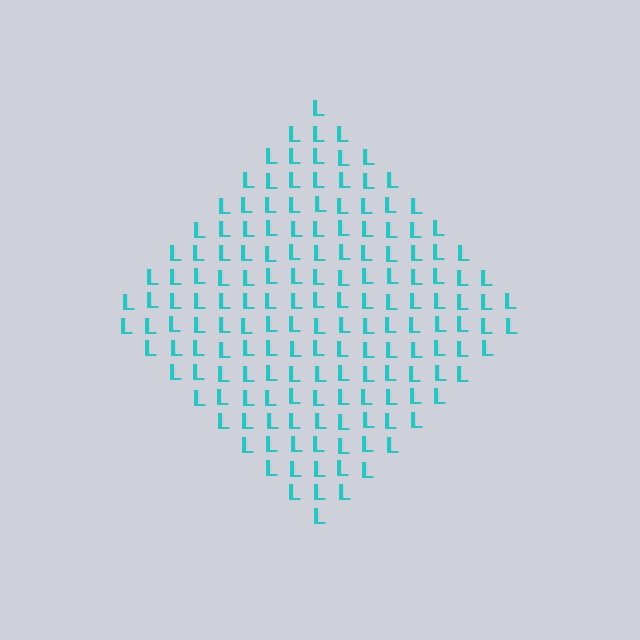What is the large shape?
The large shape is a diamond.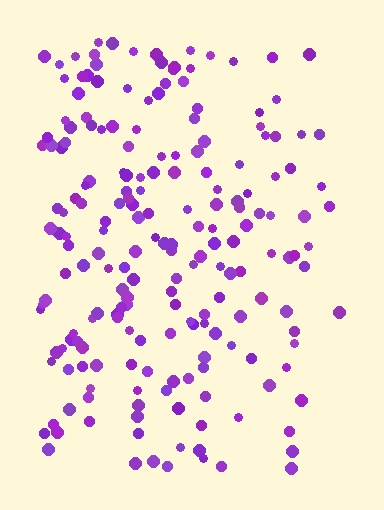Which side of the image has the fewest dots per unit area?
The right.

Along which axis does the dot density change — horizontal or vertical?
Horizontal.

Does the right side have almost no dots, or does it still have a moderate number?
Still a moderate number, just noticeably fewer than the left.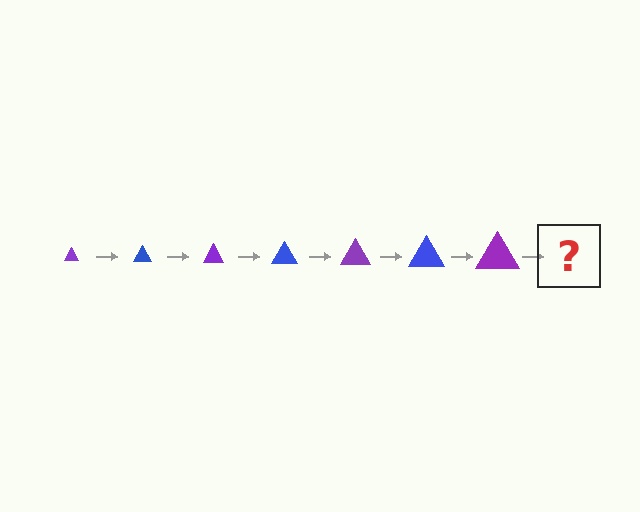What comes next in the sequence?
The next element should be a blue triangle, larger than the previous one.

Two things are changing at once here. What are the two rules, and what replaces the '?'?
The two rules are that the triangle grows larger each step and the color cycles through purple and blue. The '?' should be a blue triangle, larger than the previous one.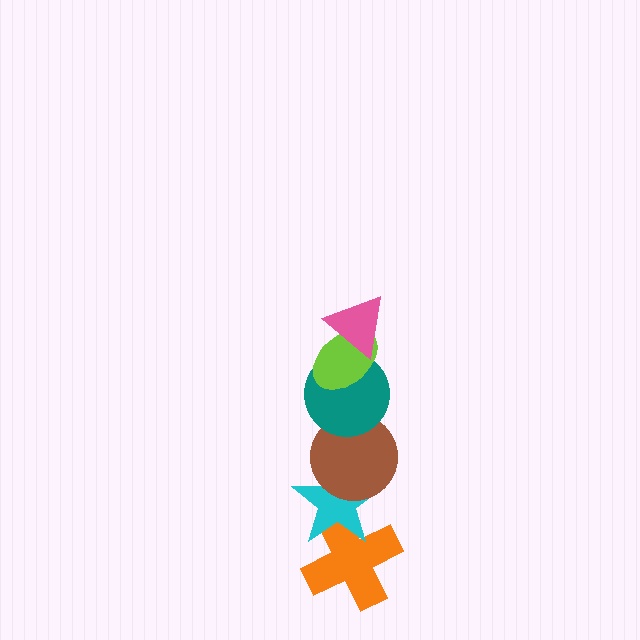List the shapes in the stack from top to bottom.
From top to bottom: the pink triangle, the lime ellipse, the teal circle, the brown circle, the cyan star, the orange cross.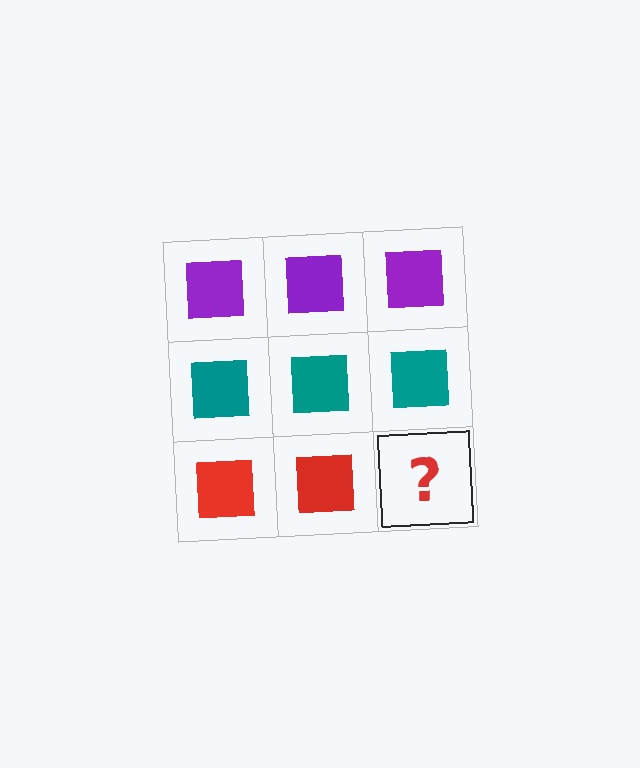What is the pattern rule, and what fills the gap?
The rule is that each row has a consistent color. The gap should be filled with a red square.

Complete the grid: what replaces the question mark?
The question mark should be replaced with a red square.